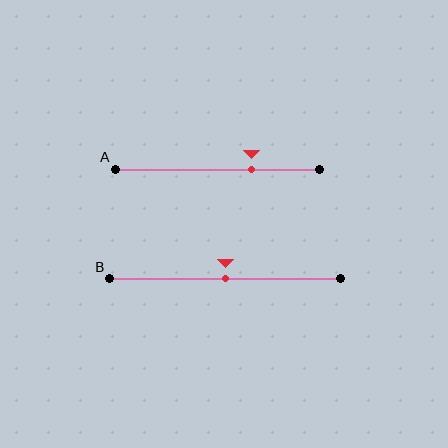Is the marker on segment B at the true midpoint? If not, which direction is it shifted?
Yes, the marker on segment B is at the true midpoint.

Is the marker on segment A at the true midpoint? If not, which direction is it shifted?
No, the marker on segment A is shifted to the right by about 16% of the segment length.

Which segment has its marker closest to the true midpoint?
Segment B has its marker closest to the true midpoint.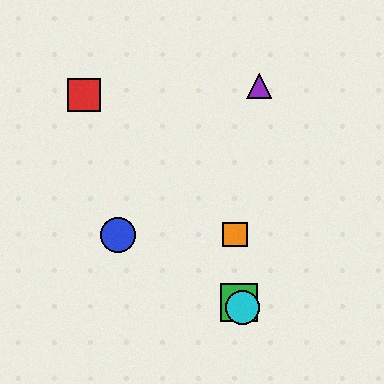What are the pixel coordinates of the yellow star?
The yellow star is at (242, 306).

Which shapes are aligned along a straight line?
The red square, the green square, the yellow star, the cyan circle are aligned along a straight line.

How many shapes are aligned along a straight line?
4 shapes (the red square, the green square, the yellow star, the cyan circle) are aligned along a straight line.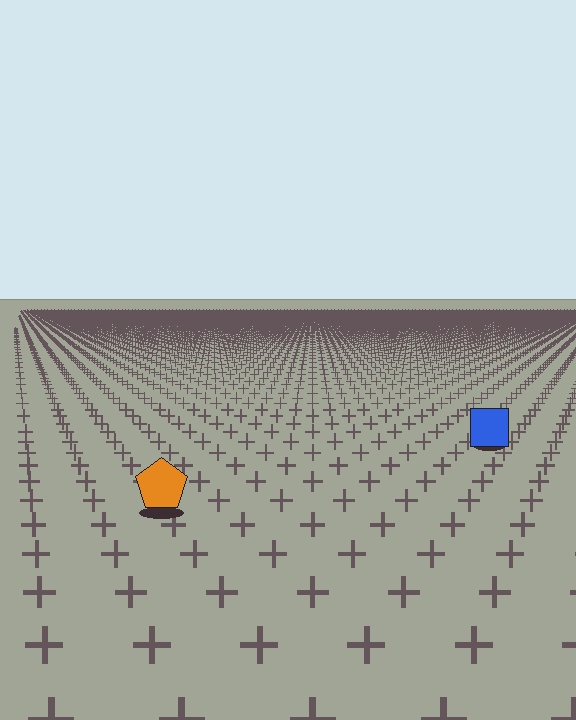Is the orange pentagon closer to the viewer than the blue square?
Yes. The orange pentagon is closer — you can tell from the texture gradient: the ground texture is coarser near it.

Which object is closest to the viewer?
The orange pentagon is closest. The texture marks near it are larger and more spread out.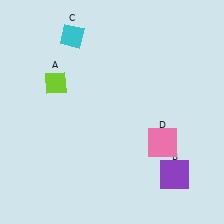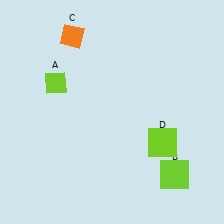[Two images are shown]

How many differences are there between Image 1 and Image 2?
There are 3 differences between the two images.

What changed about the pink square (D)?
In Image 1, D is pink. In Image 2, it changed to lime.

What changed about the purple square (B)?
In Image 1, B is purple. In Image 2, it changed to lime.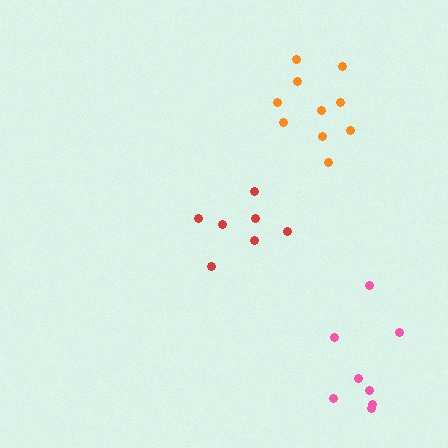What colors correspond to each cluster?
The clusters are colored: pink, red, orange.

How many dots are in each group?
Group 1: 8 dots, Group 2: 7 dots, Group 3: 10 dots (25 total).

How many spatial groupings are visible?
There are 3 spatial groupings.